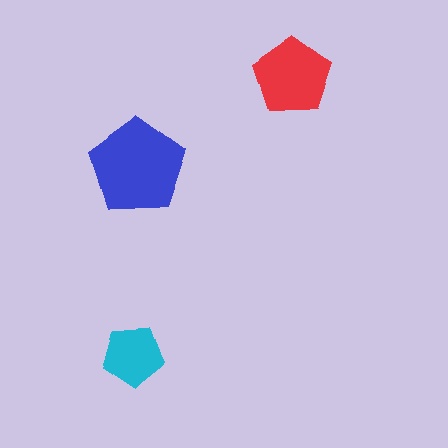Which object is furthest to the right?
The red pentagon is rightmost.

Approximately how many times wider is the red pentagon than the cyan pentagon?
About 1.5 times wider.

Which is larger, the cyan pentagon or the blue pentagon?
The blue one.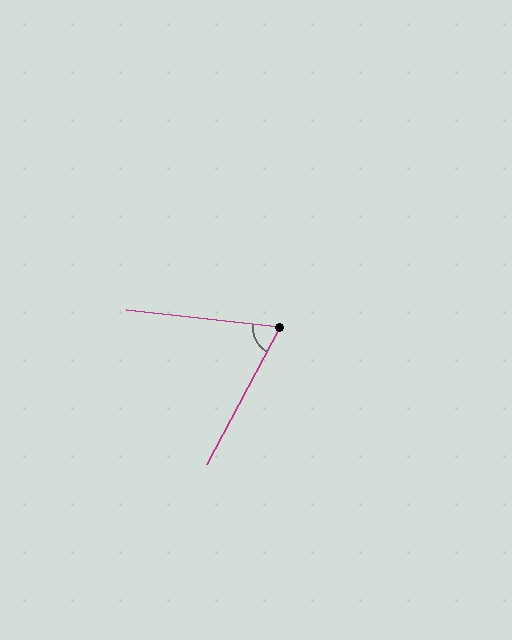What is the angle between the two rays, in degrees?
Approximately 68 degrees.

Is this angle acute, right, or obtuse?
It is acute.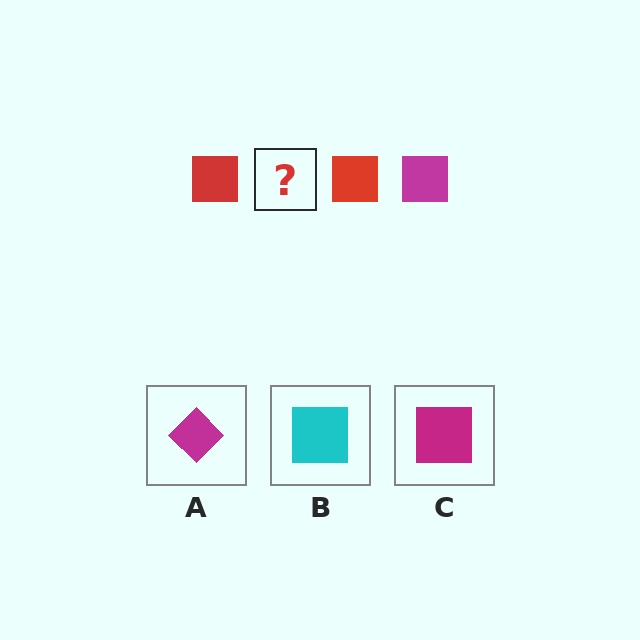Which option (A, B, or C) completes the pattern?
C.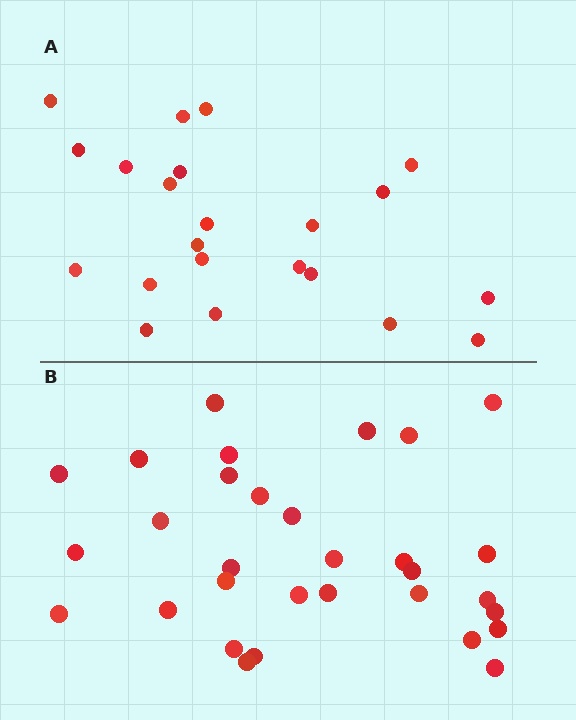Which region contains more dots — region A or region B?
Region B (the bottom region) has more dots.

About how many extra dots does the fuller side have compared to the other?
Region B has roughly 8 or so more dots than region A.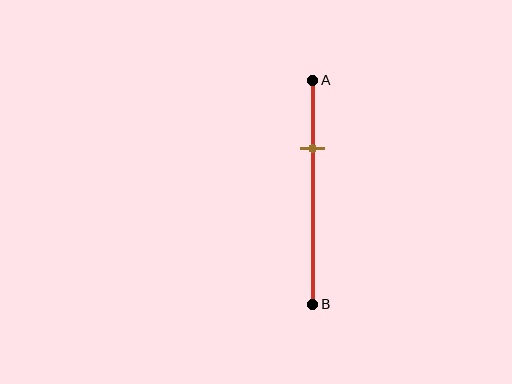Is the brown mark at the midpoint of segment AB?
No, the mark is at about 30% from A, not at the 50% midpoint.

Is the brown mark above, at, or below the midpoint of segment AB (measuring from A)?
The brown mark is above the midpoint of segment AB.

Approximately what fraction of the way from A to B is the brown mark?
The brown mark is approximately 30% of the way from A to B.